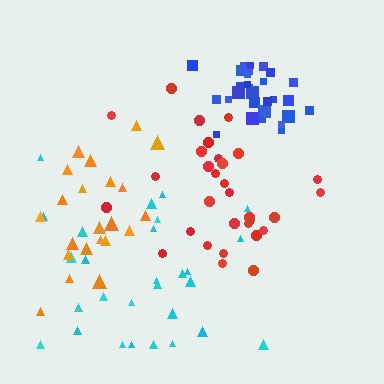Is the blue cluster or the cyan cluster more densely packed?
Blue.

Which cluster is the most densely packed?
Blue.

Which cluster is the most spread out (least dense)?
Cyan.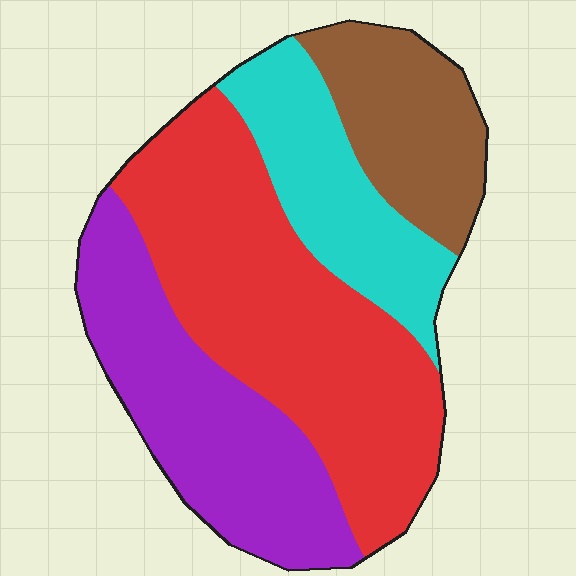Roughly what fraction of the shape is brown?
Brown takes up about one sixth (1/6) of the shape.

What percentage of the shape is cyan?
Cyan covers about 15% of the shape.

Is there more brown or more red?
Red.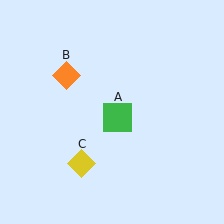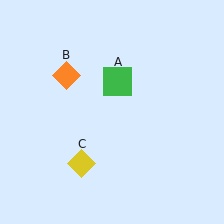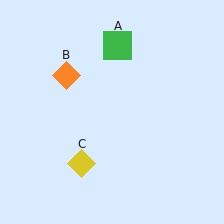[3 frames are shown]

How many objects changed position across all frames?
1 object changed position: green square (object A).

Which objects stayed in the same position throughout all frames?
Orange diamond (object B) and yellow diamond (object C) remained stationary.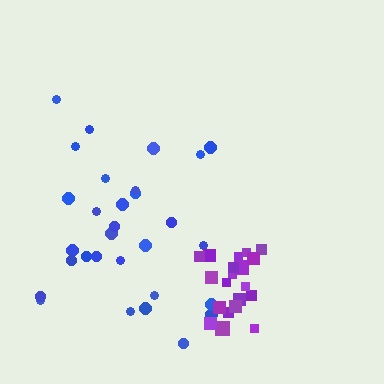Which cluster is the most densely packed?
Purple.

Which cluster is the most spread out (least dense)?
Blue.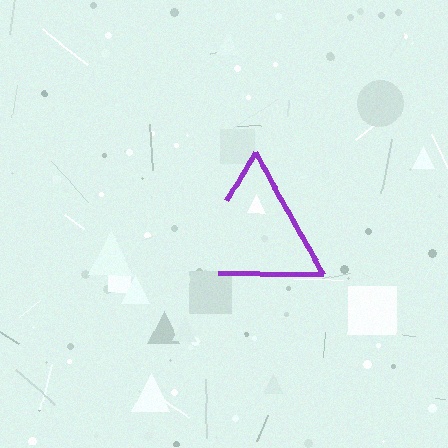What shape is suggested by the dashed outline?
The dashed outline suggests a triangle.